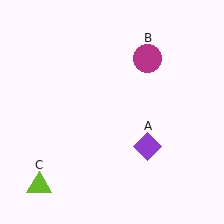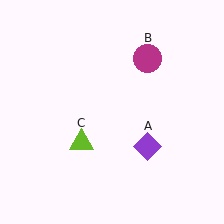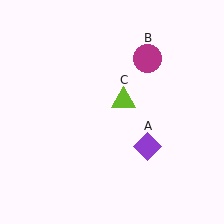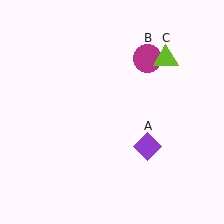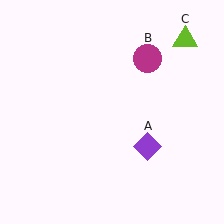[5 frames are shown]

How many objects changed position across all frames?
1 object changed position: lime triangle (object C).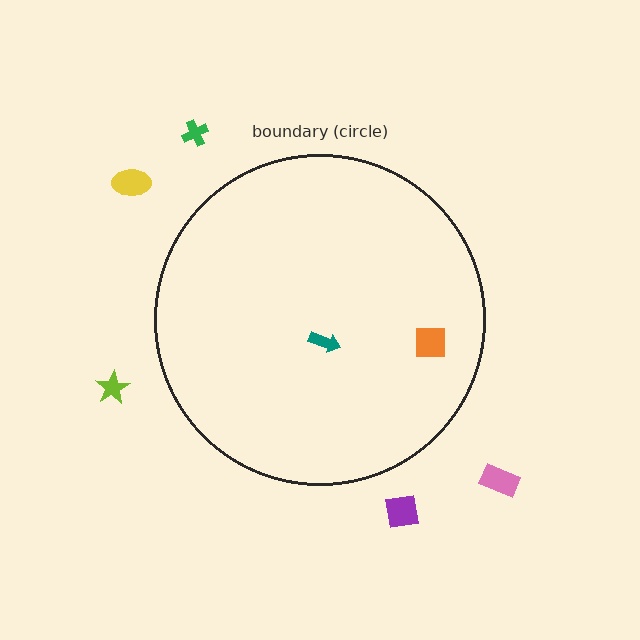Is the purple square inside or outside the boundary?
Outside.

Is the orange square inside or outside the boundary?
Inside.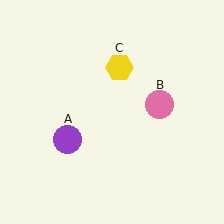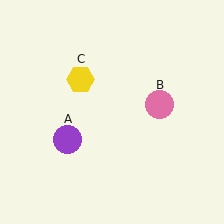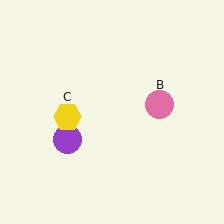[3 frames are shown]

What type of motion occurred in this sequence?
The yellow hexagon (object C) rotated counterclockwise around the center of the scene.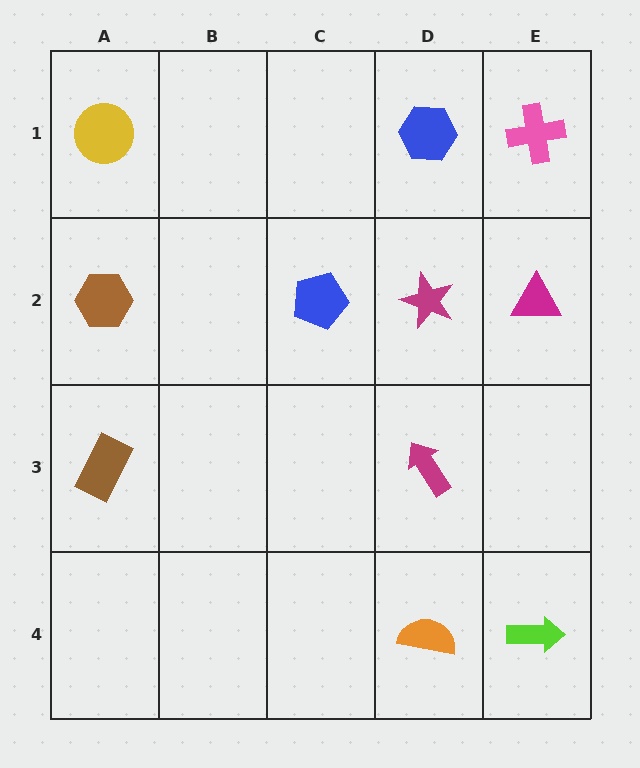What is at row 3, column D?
A magenta arrow.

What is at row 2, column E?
A magenta triangle.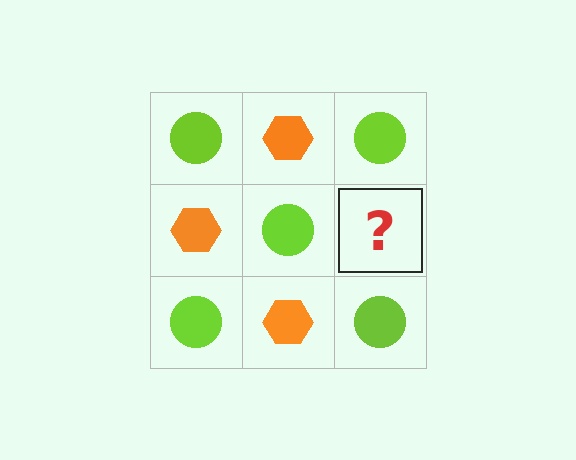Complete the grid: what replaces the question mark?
The question mark should be replaced with an orange hexagon.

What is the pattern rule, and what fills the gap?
The rule is that it alternates lime circle and orange hexagon in a checkerboard pattern. The gap should be filled with an orange hexagon.